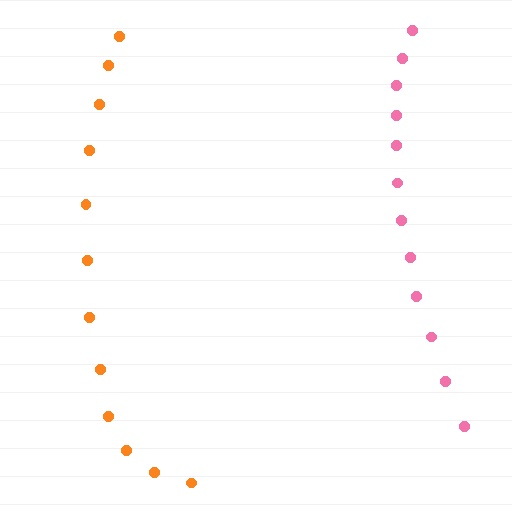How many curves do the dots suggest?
There are 2 distinct paths.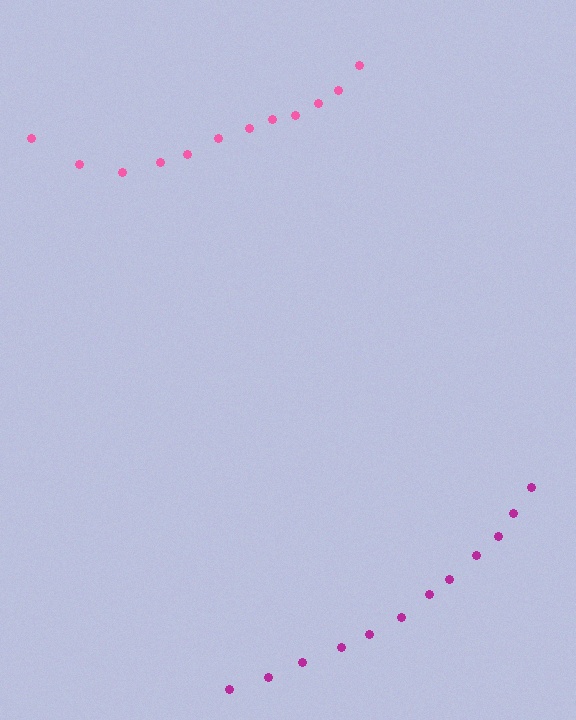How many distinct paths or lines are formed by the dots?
There are 2 distinct paths.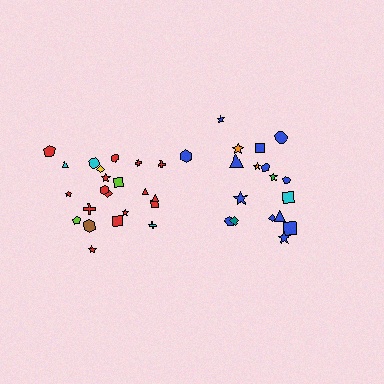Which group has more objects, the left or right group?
The left group.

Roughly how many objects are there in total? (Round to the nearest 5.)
Roughly 40 objects in total.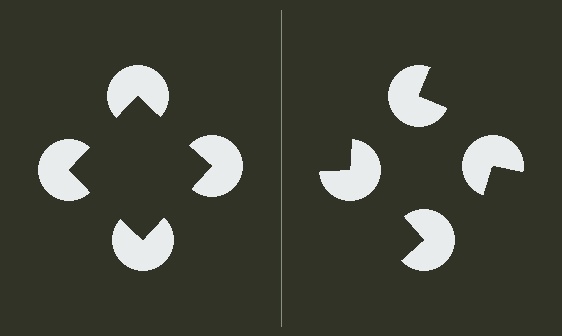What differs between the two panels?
The pac-man discs are positioned identically on both sides; only the wedge orientations differ. On the left they align to a square; on the right they are misaligned.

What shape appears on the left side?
An illusory square.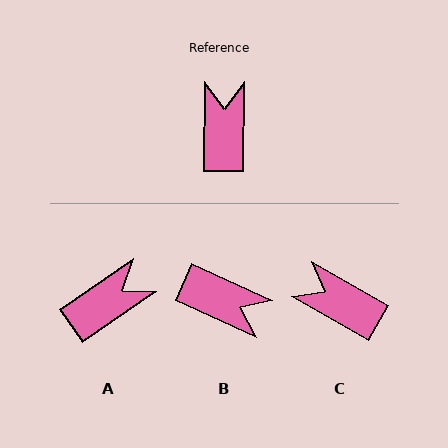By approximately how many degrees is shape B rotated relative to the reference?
Approximately 114 degrees clockwise.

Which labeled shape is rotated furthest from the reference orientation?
B, about 114 degrees away.